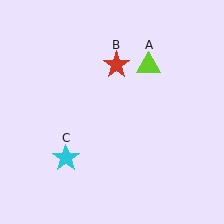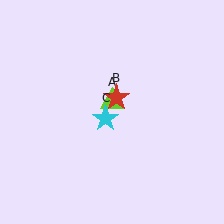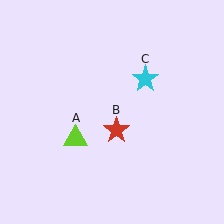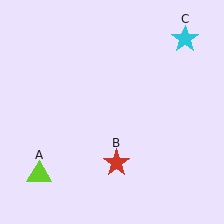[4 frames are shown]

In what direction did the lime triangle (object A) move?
The lime triangle (object A) moved down and to the left.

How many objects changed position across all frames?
3 objects changed position: lime triangle (object A), red star (object B), cyan star (object C).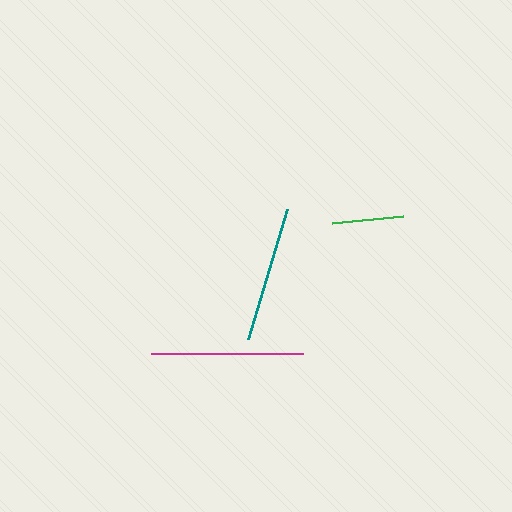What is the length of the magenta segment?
The magenta segment is approximately 152 pixels long.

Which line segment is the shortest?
The green line is the shortest at approximately 70 pixels.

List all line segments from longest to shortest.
From longest to shortest: magenta, teal, green.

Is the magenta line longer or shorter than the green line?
The magenta line is longer than the green line.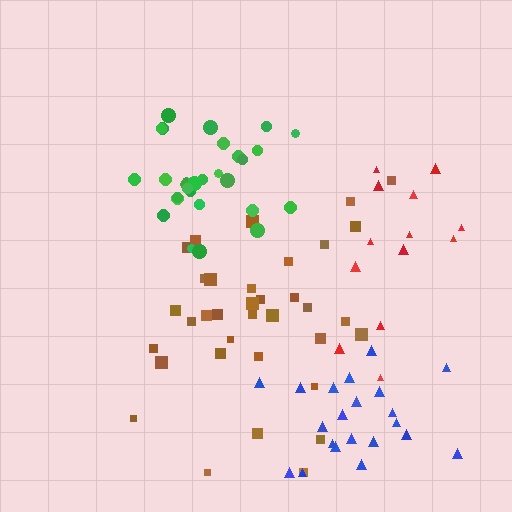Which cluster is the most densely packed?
Green.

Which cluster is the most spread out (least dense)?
Red.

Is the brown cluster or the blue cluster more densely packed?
Blue.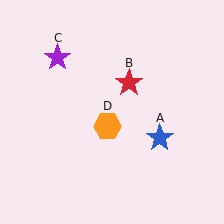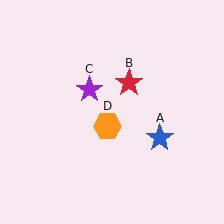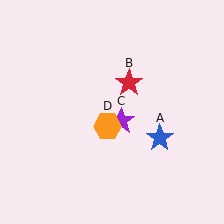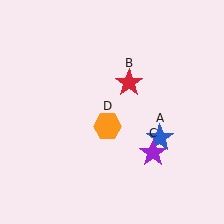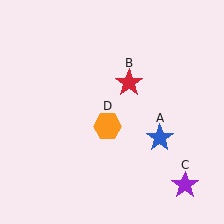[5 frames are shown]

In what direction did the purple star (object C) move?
The purple star (object C) moved down and to the right.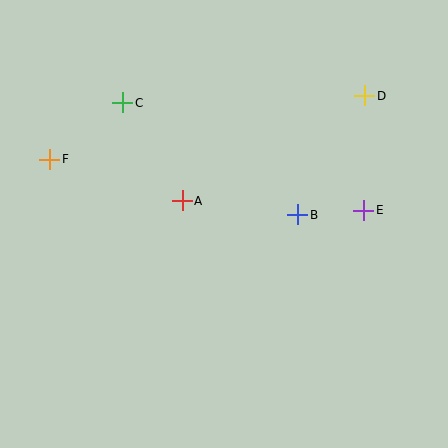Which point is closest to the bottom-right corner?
Point E is closest to the bottom-right corner.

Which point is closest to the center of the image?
Point A at (182, 201) is closest to the center.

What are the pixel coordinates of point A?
Point A is at (182, 201).